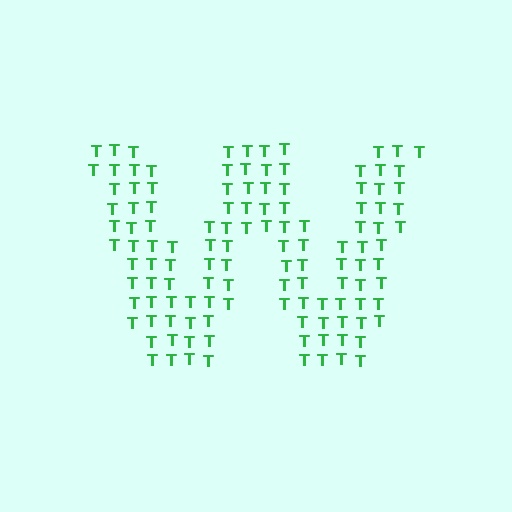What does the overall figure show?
The overall figure shows the letter W.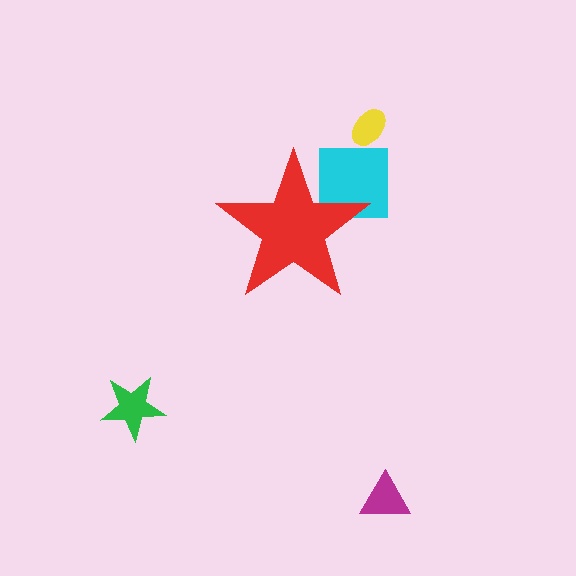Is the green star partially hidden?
No, the green star is fully visible.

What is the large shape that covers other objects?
A red star.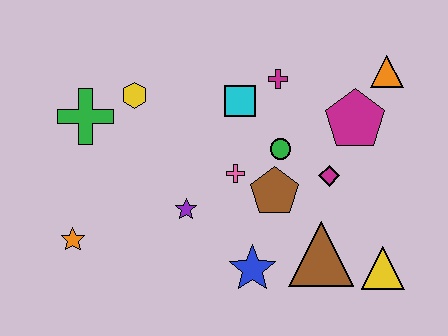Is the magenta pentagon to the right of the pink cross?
Yes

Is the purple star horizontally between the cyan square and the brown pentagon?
No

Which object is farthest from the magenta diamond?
The orange star is farthest from the magenta diamond.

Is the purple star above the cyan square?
No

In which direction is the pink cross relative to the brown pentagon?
The pink cross is to the left of the brown pentagon.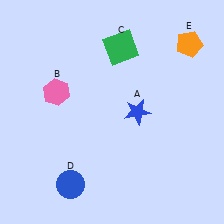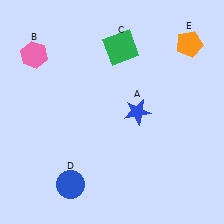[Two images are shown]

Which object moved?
The pink hexagon (B) moved up.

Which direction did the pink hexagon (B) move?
The pink hexagon (B) moved up.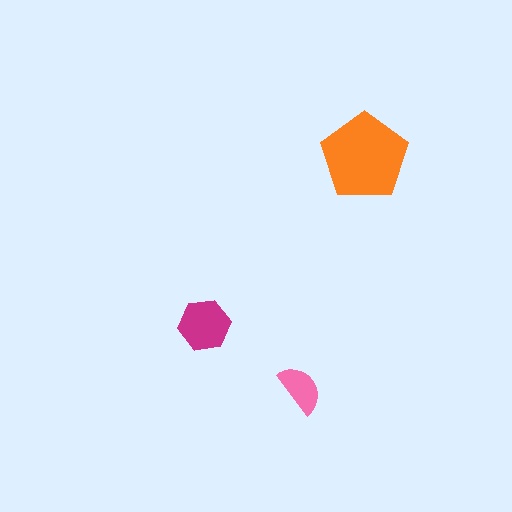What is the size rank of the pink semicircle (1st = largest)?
3rd.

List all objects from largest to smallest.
The orange pentagon, the magenta hexagon, the pink semicircle.